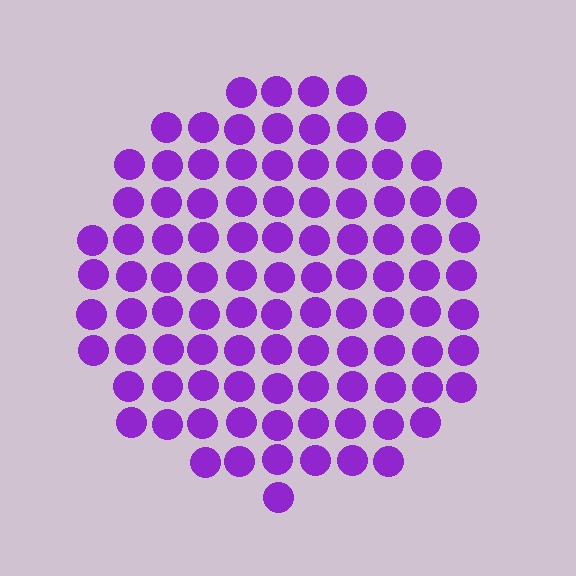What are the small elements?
The small elements are circles.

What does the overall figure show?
The overall figure shows a circle.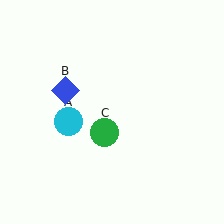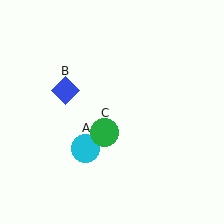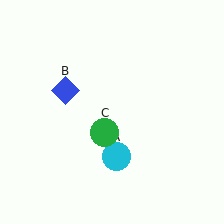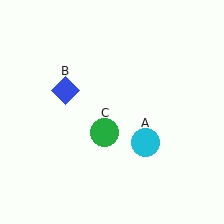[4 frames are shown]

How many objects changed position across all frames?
1 object changed position: cyan circle (object A).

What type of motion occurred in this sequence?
The cyan circle (object A) rotated counterclockwise around the center of the scene.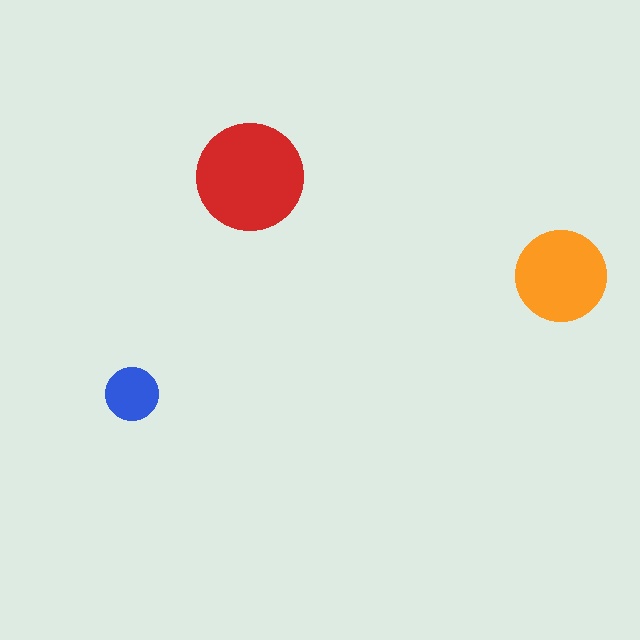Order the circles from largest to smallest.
the red one, the orange one, the blue one.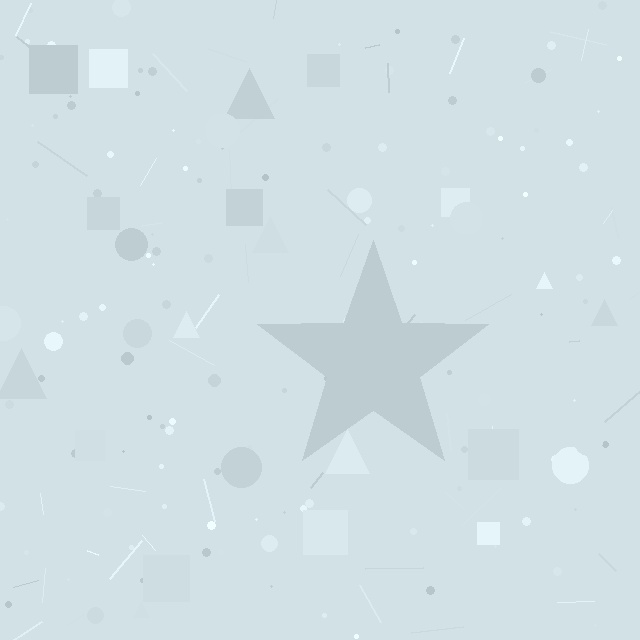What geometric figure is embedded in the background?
A star is embedded in the background.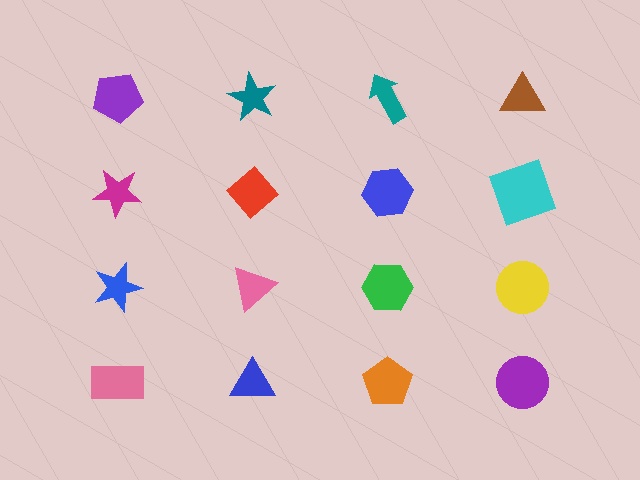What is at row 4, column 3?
An orange pentagon.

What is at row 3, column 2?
A pink triangle.